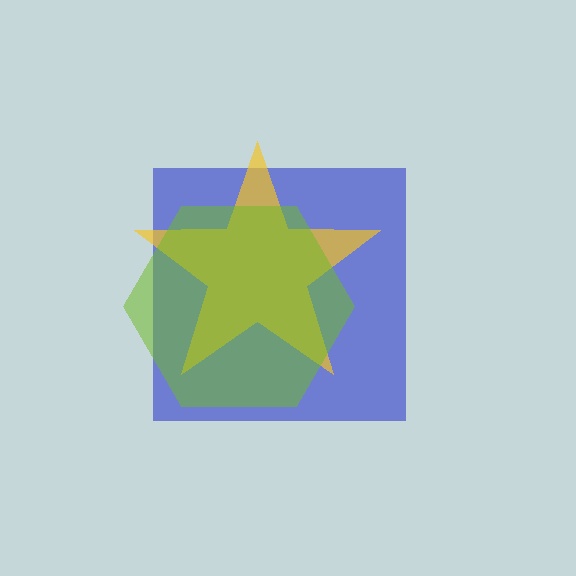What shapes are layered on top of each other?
The layered shapes are: a blue square, a yellow star, a lime hexagon.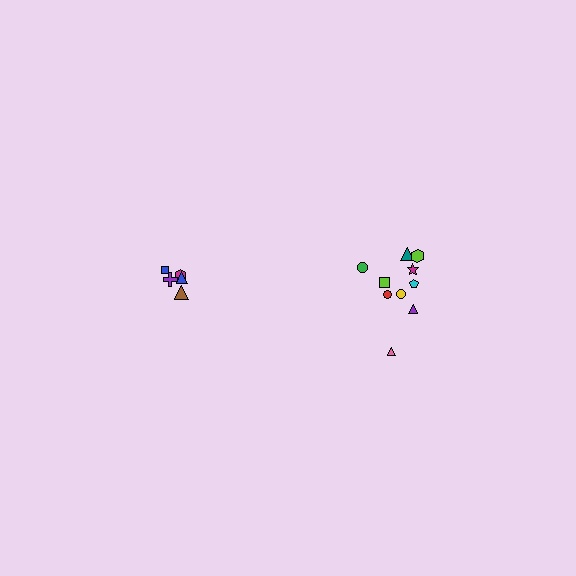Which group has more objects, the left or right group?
The right group.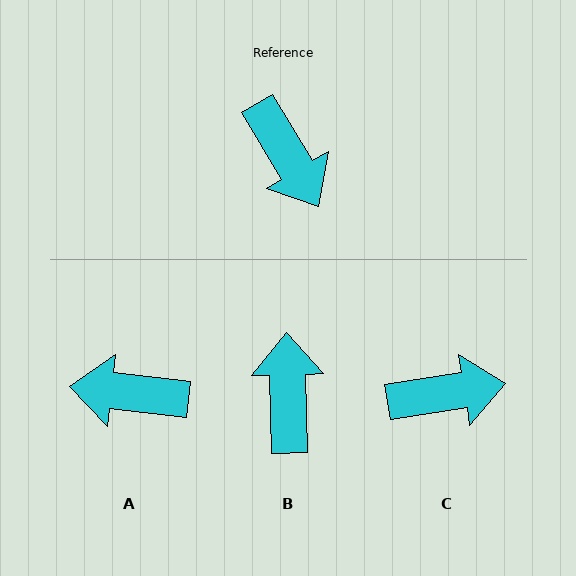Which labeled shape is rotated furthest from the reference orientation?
B, about 151 degrees away.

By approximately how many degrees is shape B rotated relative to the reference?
Approximately 151 degrees counter-clockwise.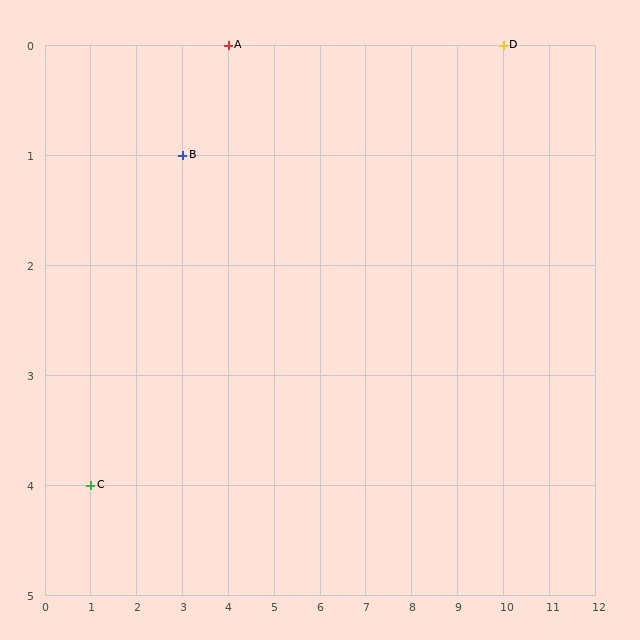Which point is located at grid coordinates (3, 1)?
Point B is at (3, 1).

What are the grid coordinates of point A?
Point A is at grid coordinates (4, 0).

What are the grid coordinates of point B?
Point B is at grid coordinates (3, 1).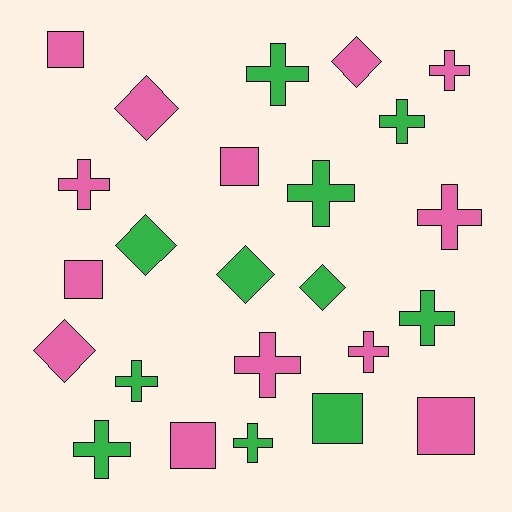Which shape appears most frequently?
Cross, with 12 objects.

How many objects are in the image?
There are 24 objects.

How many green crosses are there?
There are 7 green crosses.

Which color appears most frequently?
Pink, with 13 objects.